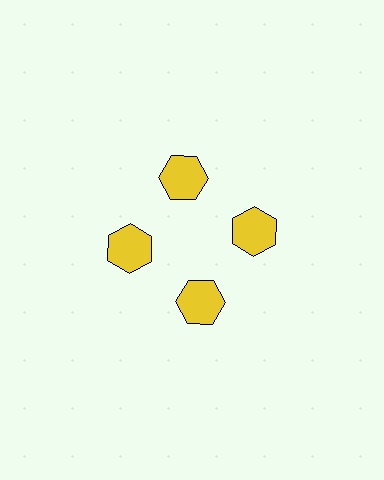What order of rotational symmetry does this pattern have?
This pattern has 4-fold rotational symmetry.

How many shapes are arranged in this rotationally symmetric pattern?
There are 4 shapes, arranged in 4 groups of 1.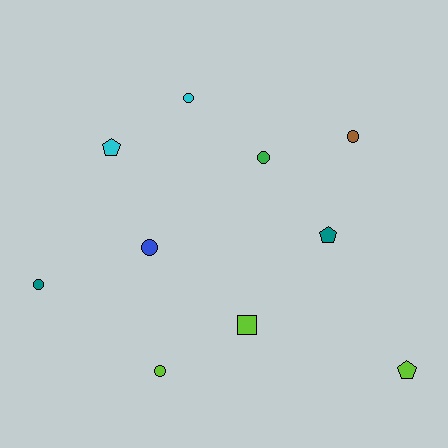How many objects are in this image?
There are 10 objects.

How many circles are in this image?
There are 6 circles.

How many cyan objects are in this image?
There are 2 cyan objects.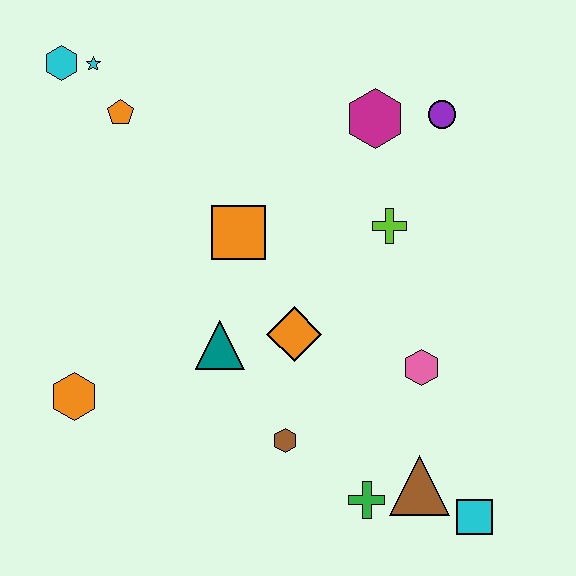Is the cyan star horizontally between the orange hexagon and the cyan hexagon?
No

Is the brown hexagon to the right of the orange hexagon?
Yes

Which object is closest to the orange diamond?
The teal triangle is closest to the orange diamond.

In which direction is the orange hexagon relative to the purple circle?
The orange hexagon is to the left of the purple circle.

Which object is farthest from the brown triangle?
The cyan hexagon is farthest from the brown triangle.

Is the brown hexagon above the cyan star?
No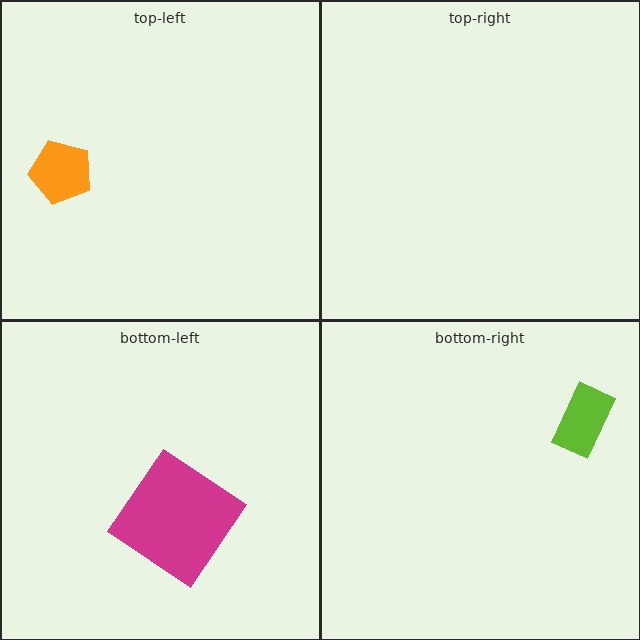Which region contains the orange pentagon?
The top-left region.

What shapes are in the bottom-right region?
The lime rectangle.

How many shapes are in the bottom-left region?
1.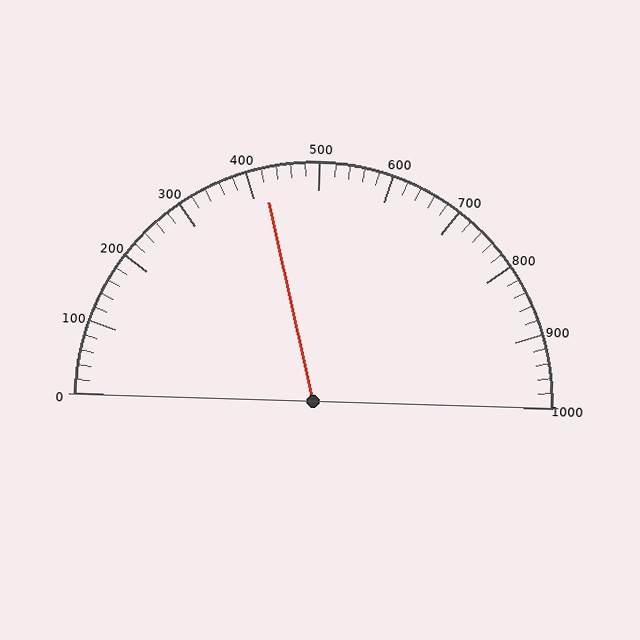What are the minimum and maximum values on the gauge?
The gauge ranges from 0 to 1000.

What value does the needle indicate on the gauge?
The needle indicates approximately 420.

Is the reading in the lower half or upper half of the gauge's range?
The reading is in the lower half of the range (0 to 1000).